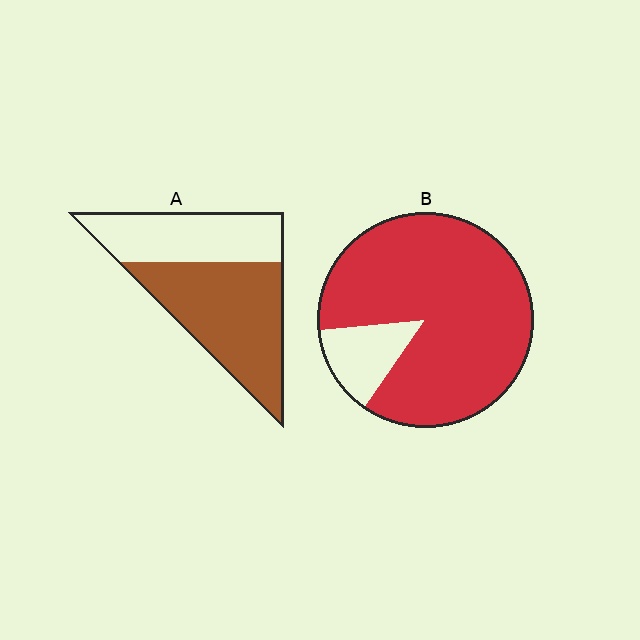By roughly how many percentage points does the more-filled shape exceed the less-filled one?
By roughly 25 percentage points (B over A).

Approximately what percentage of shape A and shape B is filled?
A is approximately 60% and B is approximately 85%.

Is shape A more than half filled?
Yes.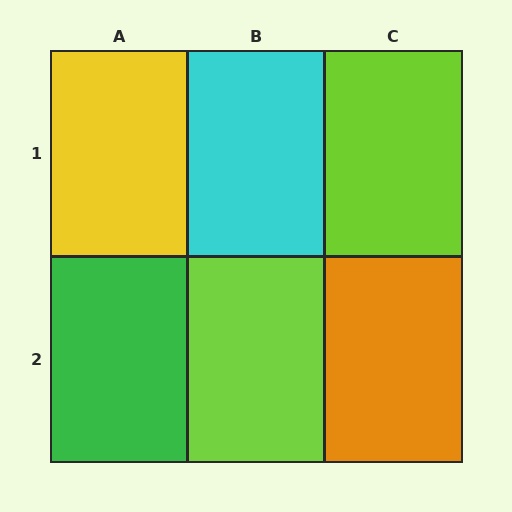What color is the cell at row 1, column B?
Cyan.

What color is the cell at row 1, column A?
Yellow.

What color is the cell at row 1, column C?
Lime.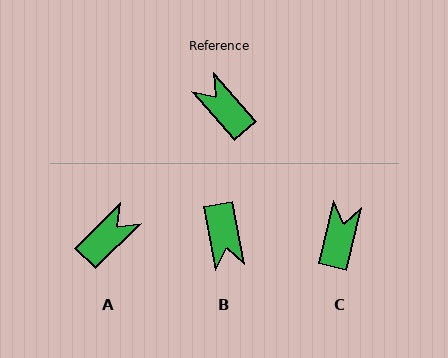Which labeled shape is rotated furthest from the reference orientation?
B, about 150 degrees away.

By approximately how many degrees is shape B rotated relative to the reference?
Approximately 150 degrees counter-clockwise.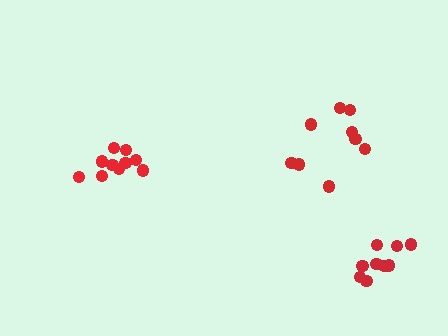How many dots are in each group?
Group 1: 10 dots, Group 2: 9 dots, Group 3: 9 dots (28 total).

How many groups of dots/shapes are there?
There are 3 groups.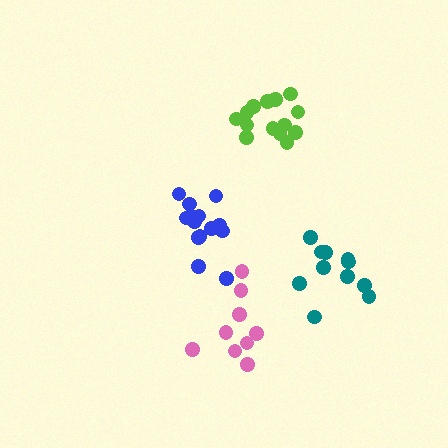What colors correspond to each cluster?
The clusters are colored: pink, blue, teal, lime.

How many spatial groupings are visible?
There are 4 spatial groupings.